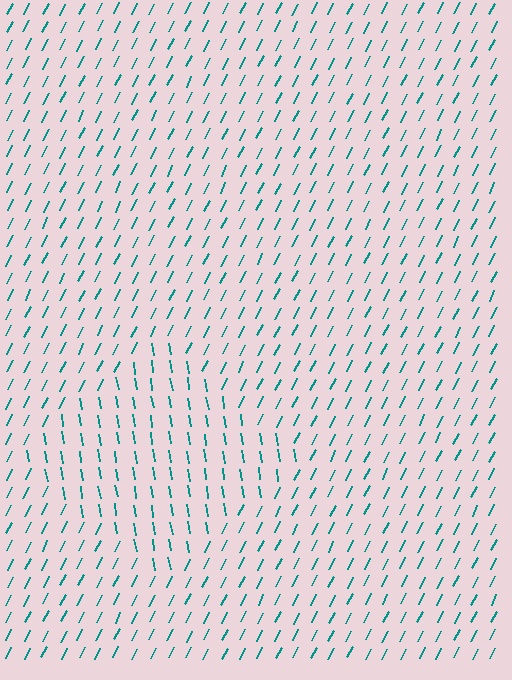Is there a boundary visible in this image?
Yes, there is a texture boundary formed by a change in line orientation.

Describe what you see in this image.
The image is filled with small teal line segments. A diamond region in the image has lines oriented differently from the surrounding lines, creating a visible texture boundary.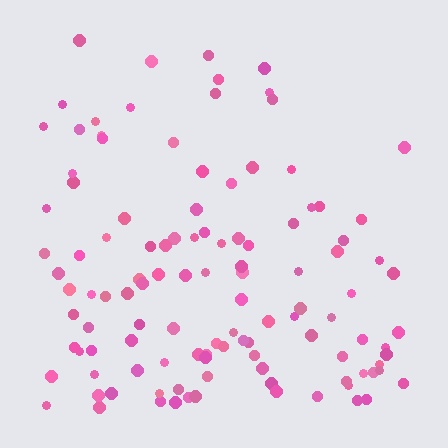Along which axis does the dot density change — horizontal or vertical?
Vertical.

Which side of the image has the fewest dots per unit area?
The top.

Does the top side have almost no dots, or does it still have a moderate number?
Still a moderate number, just noticeably fewer than the bottom.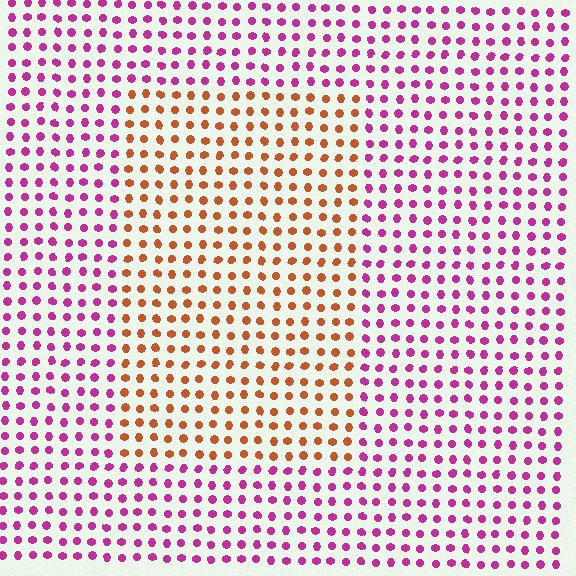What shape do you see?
I see a rectangle.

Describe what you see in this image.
The image is filled with small magenta elements in a uniform arrangement. A rectangle-shaped region is visible where the elements are tinted to a slightly different hue, forming a subtle color boundary.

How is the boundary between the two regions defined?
The boundary is defined purely by a slight shift in hue (about 62 degrees). Spacing, size, and orientation are identical on both sides.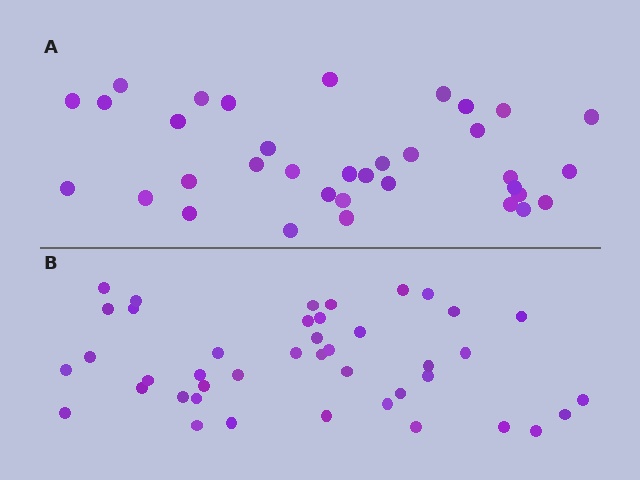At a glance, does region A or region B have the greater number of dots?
Region B (the bottom region) has more dots.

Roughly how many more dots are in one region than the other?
Region B has roughly 8 or so more dots than region A.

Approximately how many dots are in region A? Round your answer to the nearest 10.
About 40 dots. (The exact count is 35, which rounds to 40.)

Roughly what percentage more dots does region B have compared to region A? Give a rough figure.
About 20% more.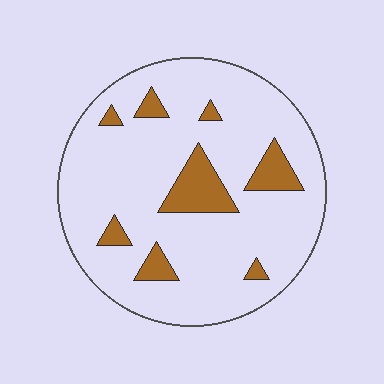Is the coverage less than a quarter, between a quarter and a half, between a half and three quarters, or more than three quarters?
Less than a quarter.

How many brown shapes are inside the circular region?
8.